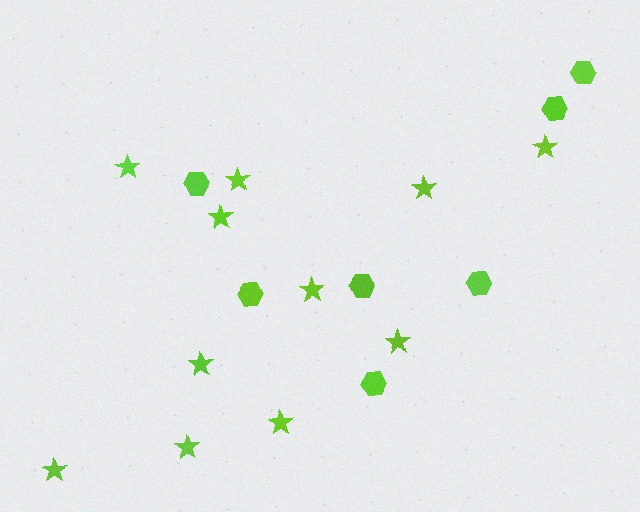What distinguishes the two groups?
There are 2 groups: one group of hexagons (7) and one group of stars (11).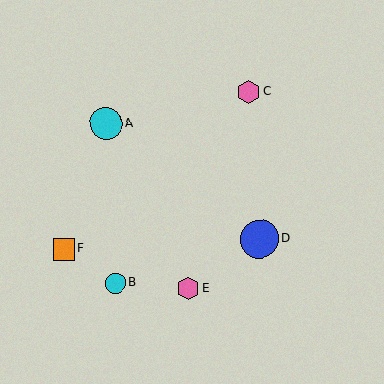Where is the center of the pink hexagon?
The center of the pink hexagon is at (188, 289).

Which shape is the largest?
The blue circle (labeled D) is the largest.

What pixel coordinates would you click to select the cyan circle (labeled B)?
Click at (115, 283) to select the cyan circle B.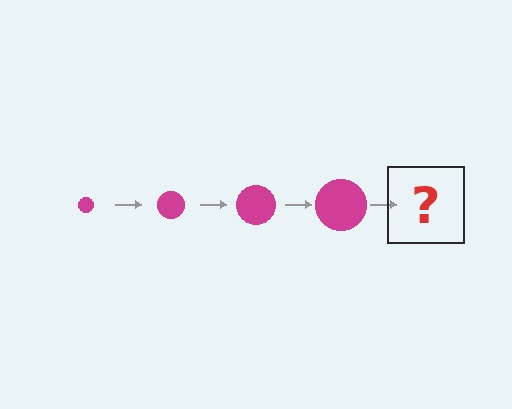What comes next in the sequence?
The next element should be a magenta circle, larger than the previous one.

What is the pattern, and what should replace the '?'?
The pattern is that the circle gets progressively larger each step. The '?' should be a magenta circle, larger than the previous one.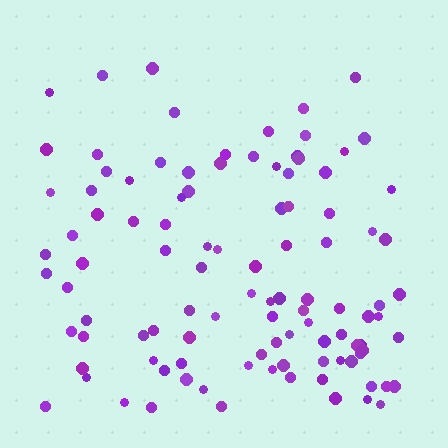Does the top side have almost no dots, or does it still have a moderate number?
Still a moderate number, just noticeably fewer than the bottom.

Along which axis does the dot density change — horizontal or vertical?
Vertical.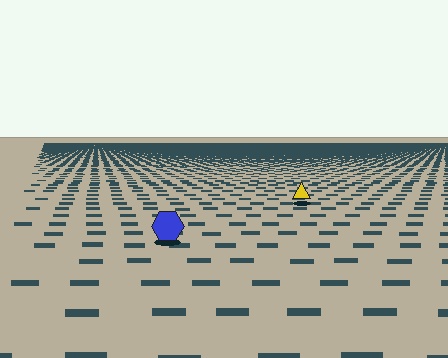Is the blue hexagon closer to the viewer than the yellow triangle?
Yes. The blue hexagon is closer — you can tell from the texture gradient: the ground texture is coarser near it.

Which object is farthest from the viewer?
The yellow triangle is farthest from the viewer. It appears smaller and the ground texture around it is denser.